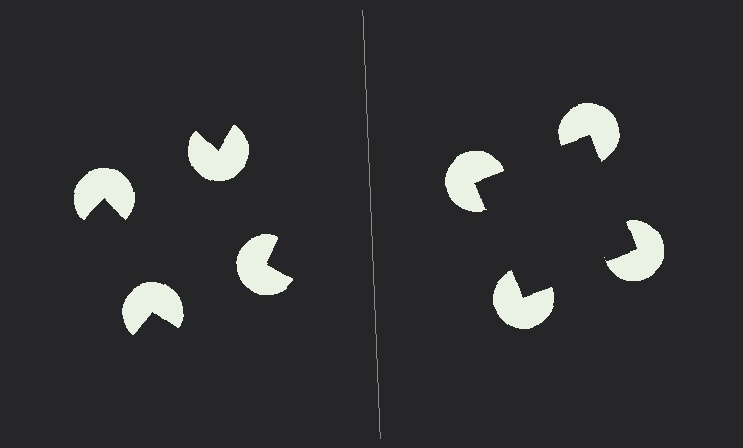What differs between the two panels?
The pac-man discs are positioned identically on both sides; only the wedge orientations differ. On the right they align to a square; on the left they are misaligned.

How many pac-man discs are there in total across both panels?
8 — 4 on each side.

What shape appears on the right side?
An illusory square.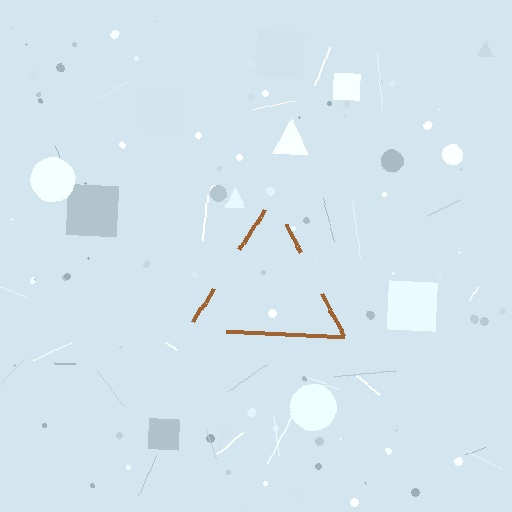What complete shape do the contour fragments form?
The contour fragments form a triangle.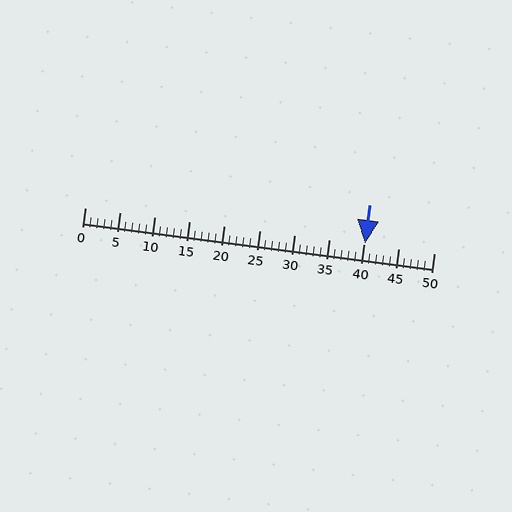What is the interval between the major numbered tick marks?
The major tick marks are spaced 5 units apart.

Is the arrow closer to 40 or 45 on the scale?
The arrow is closer to 40.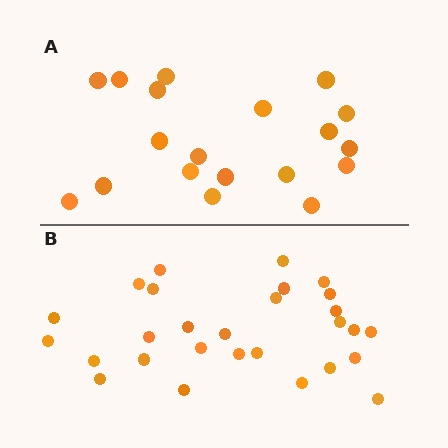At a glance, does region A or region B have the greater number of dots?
Region B (the bottom region) has more dots.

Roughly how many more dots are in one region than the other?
Region B has roughly 8 or so more dots than region A.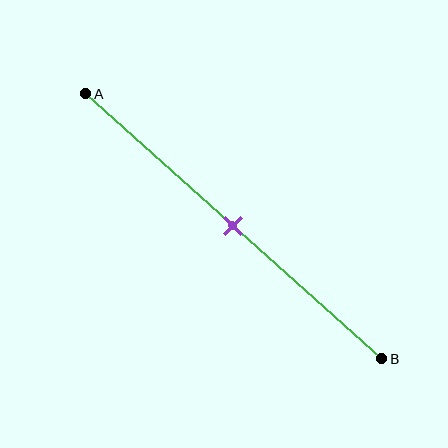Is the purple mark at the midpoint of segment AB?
Yes, the mark is approximately at the midpoint.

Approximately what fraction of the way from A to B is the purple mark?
The purple mark is approximately 50% of the way from A to B.